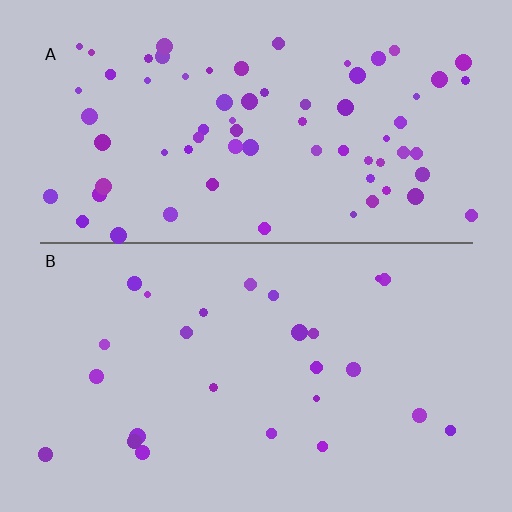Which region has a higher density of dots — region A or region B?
A (the top).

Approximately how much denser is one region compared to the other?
Approximately 2.8× — region A over region B.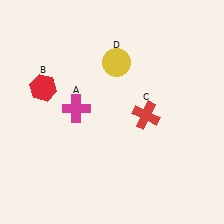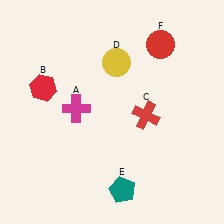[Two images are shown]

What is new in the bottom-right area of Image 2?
A teal pentagon (E) was added in the bottom-right area of Image 2.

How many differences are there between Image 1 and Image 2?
There are 2 differences between the two images.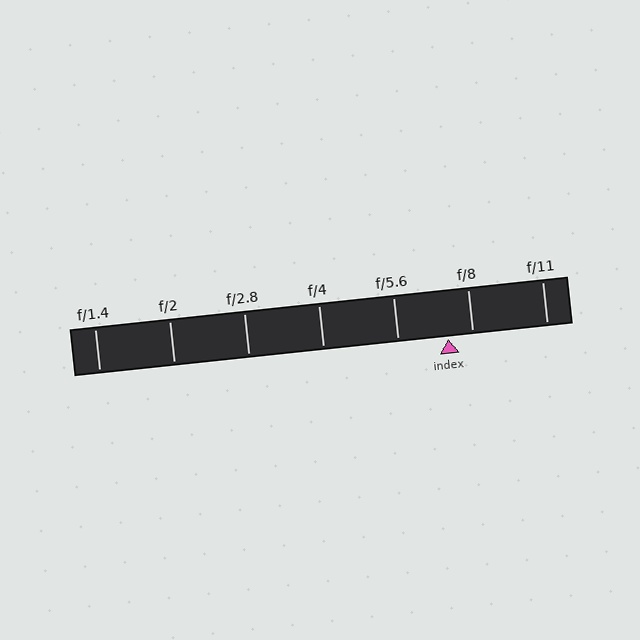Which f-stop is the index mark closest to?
The index mark is closest to f/8.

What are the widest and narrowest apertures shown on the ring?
The widest aperture shown is f/1.4 and the narrowest is f/11.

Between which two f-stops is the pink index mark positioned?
The index mark is between f/5.6 and f/8.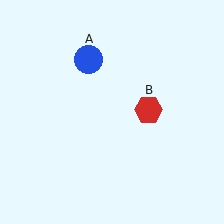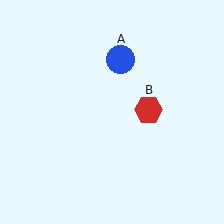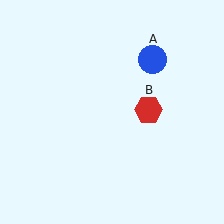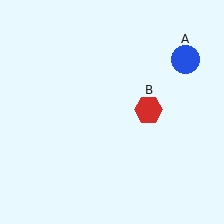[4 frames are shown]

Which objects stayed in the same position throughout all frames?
Red hexagon (object B) remained stationary.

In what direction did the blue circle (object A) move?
The blue circle (object A) moved right.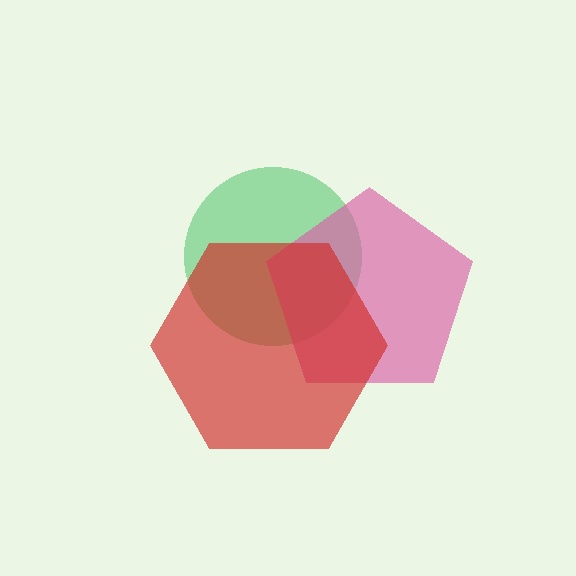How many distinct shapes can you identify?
There are 3 distinct shapes: a green circle, a pink pentagon, a red hexagon.